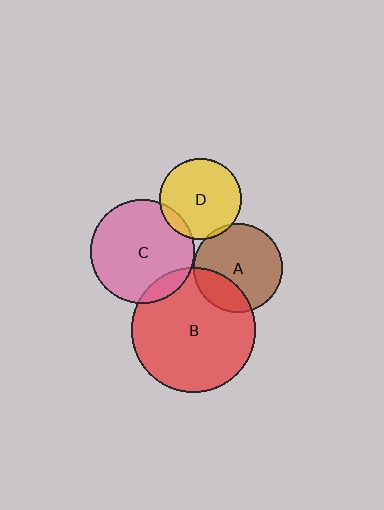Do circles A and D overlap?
Yes.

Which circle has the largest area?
Circle B (red).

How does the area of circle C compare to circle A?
Approximately 1.4 times.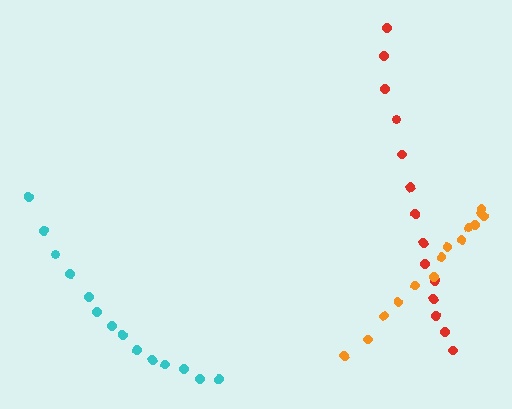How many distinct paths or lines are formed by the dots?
There are 3 distinct paths.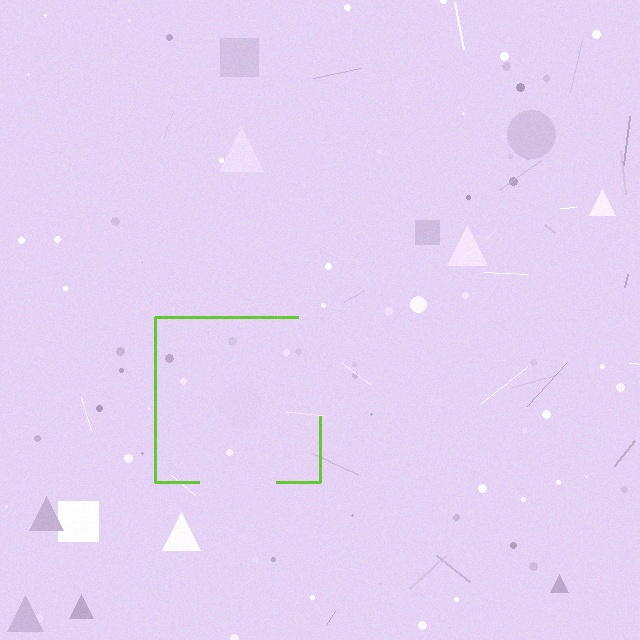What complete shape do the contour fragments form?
The contour fragments form a square.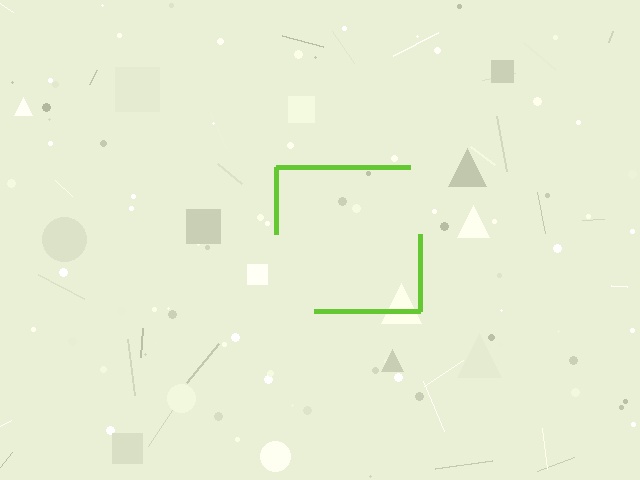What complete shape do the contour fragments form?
The contour fragments form a square.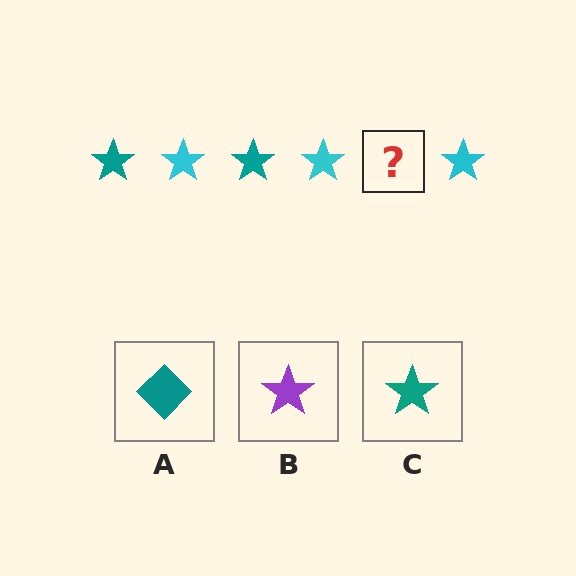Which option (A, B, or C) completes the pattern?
C.